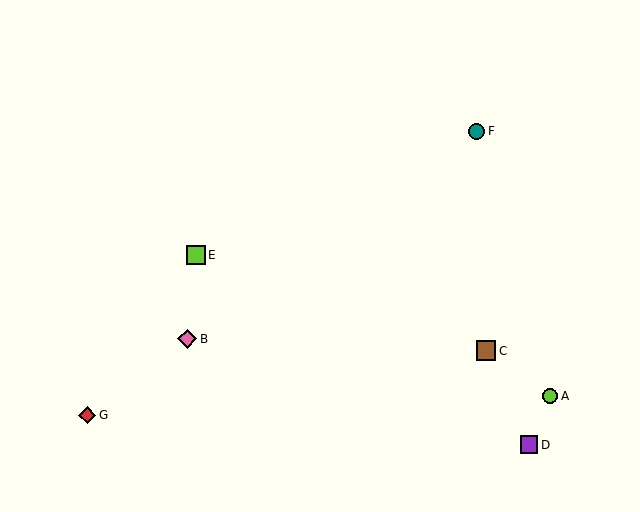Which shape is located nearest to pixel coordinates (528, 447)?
The purple square (labeled D) at (529, 445) is nearest to that location.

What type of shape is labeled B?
Shape B is a pink diamond.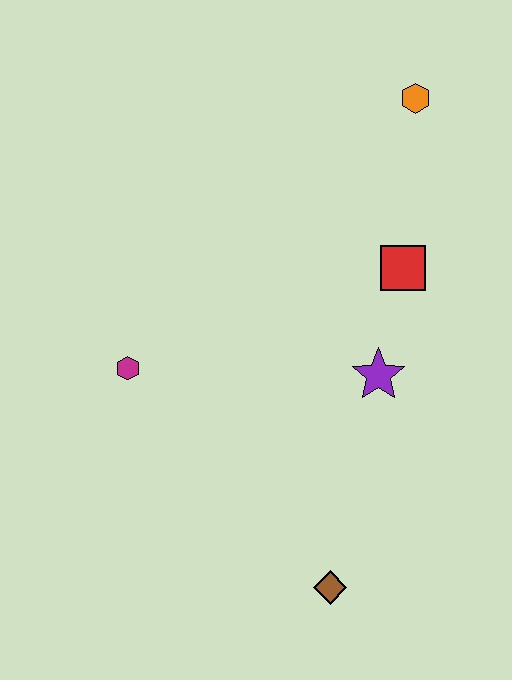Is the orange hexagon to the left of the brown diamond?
No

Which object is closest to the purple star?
The red square is closest to the purple star.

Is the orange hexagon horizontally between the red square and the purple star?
No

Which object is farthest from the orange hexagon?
The brown diamond is farthest from the orange hexagon.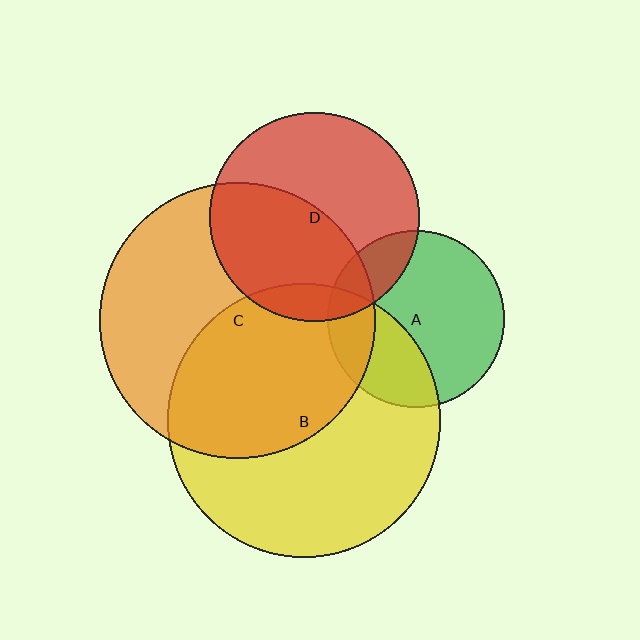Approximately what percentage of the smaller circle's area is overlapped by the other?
Approximately 15%.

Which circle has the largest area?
Circle C (orange).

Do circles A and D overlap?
Yes.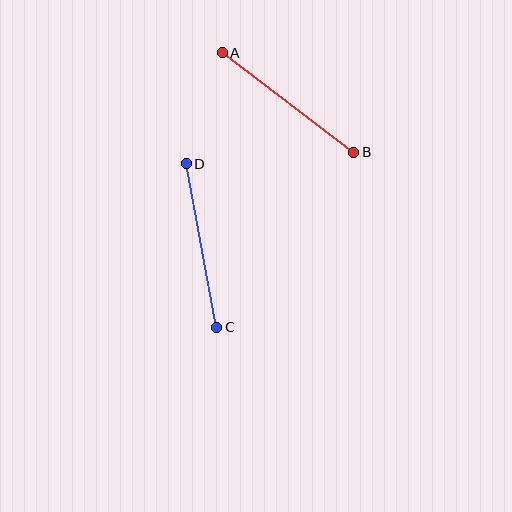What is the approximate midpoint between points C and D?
The midpoint is at approximately (202, 245) pixels.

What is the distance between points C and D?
The distance is approximately 166 pixels.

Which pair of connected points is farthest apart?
Points C and D are farthest apart.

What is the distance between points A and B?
The distance is approximately 165 pixels.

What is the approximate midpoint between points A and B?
The midpoint is at approximately (288, 103) pixels.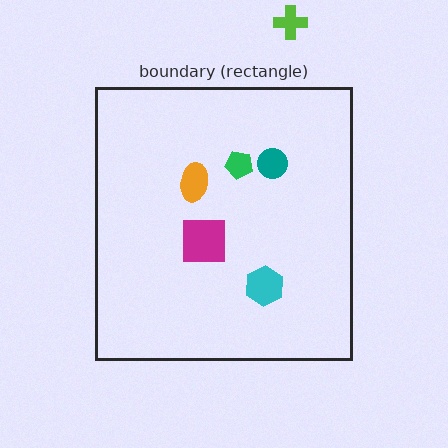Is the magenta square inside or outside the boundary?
Inside.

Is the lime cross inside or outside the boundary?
Outside.